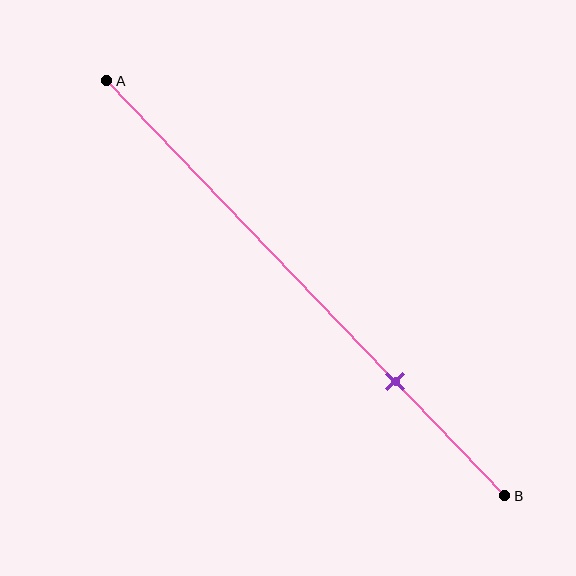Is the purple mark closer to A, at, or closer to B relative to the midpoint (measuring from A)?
The purple mark is closer to point B than the midpoint of segment AB.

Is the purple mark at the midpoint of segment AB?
No, the mark is at about 70% from A, not at the 50% midpoint.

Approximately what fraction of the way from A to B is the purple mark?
The purple mark is approximately 70% of the way from A to B.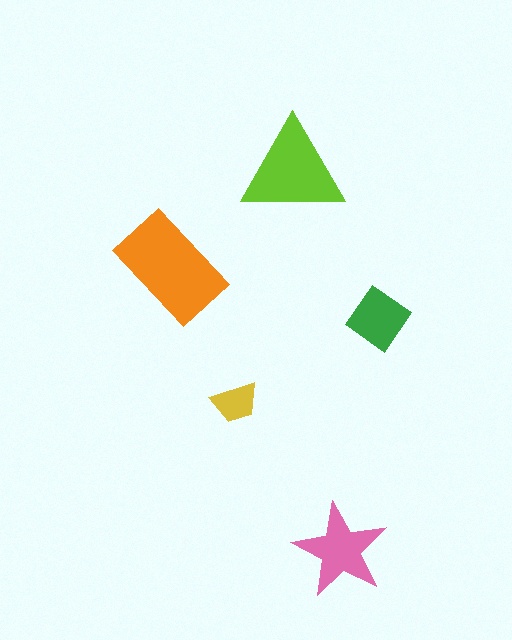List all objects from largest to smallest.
The orange rectangle, the lime triangle, the pink star, the green diamond, the yellow trapezoid.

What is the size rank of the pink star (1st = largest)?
3rd.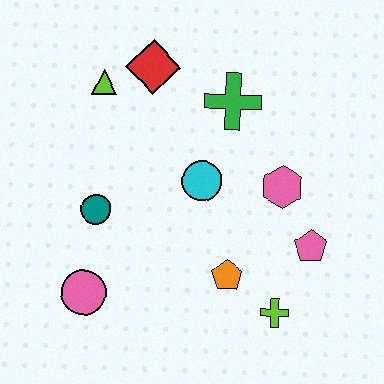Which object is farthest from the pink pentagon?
The lime triangle is farthest from the pink pentagon.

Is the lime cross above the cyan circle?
No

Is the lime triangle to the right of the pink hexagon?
No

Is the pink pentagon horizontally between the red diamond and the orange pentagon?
No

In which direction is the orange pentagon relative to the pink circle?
The orange pentagon is to the right of the pink circle.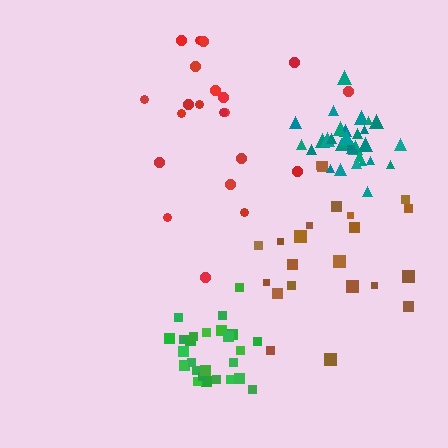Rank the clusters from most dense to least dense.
teal, green, red, brown.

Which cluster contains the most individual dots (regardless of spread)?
Teal (33).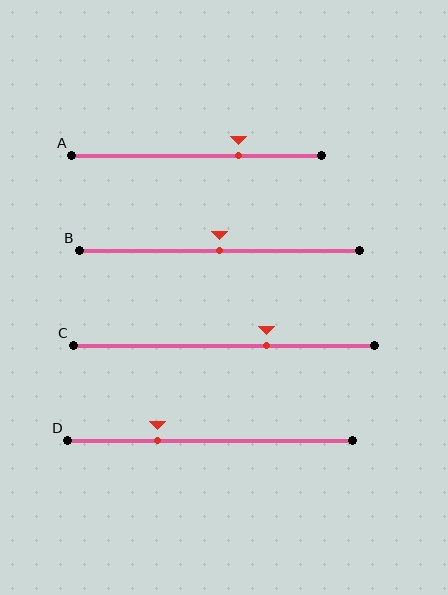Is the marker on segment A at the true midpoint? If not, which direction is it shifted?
No, the marker on segment A is shifted to the right by about 17% of the segment length.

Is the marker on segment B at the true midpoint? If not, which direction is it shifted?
Yes, the marker on segment B is at the true midpoint.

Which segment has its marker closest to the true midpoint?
Segment B has its marker closest to the true midpoint.